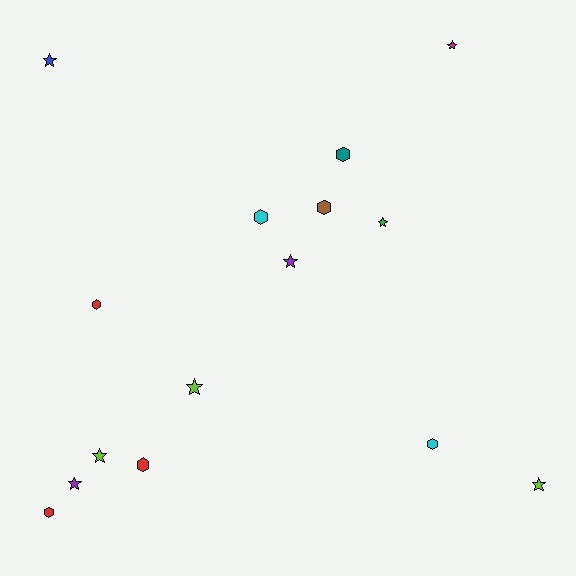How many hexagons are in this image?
There are 7 hexagons.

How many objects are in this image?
There are 15 objects.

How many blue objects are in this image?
There is 1 blue object.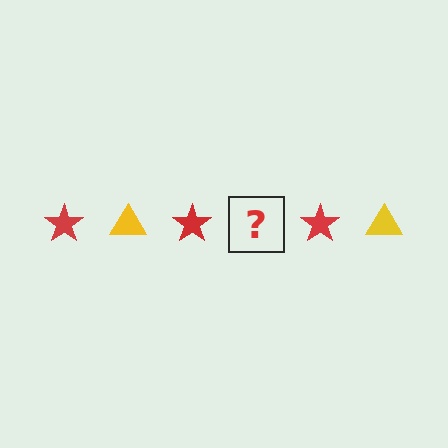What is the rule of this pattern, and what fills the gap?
The rule is that the pattern alternates between red star and yellow triangle. The gap should be filled with a yellow triangle.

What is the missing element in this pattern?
The missing element is a yellow triangle.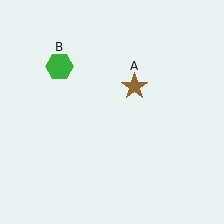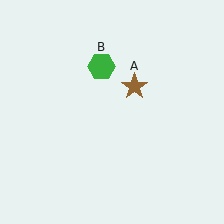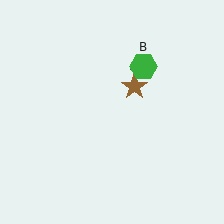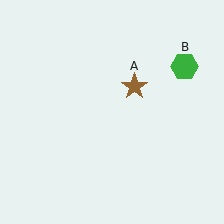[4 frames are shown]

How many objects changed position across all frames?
1 object changed position: green hexagon (object B).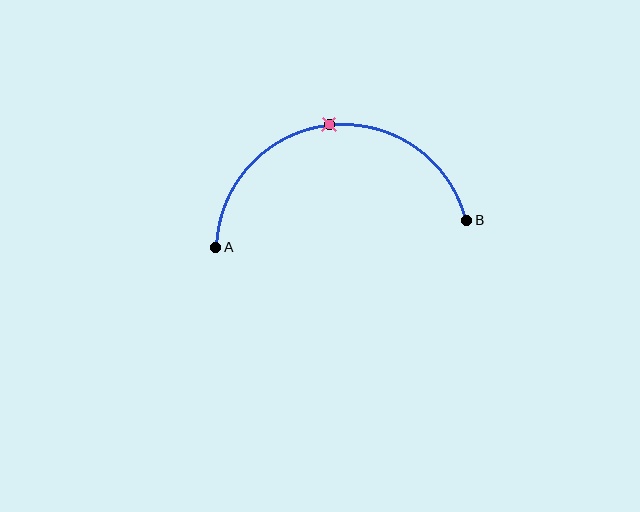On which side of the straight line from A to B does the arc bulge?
The arc bulges above the straight line connecting A and B.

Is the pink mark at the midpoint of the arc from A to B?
Yes. The pink mark lies on the arc at equal arc-length from both A and B — it is the arc midpoint.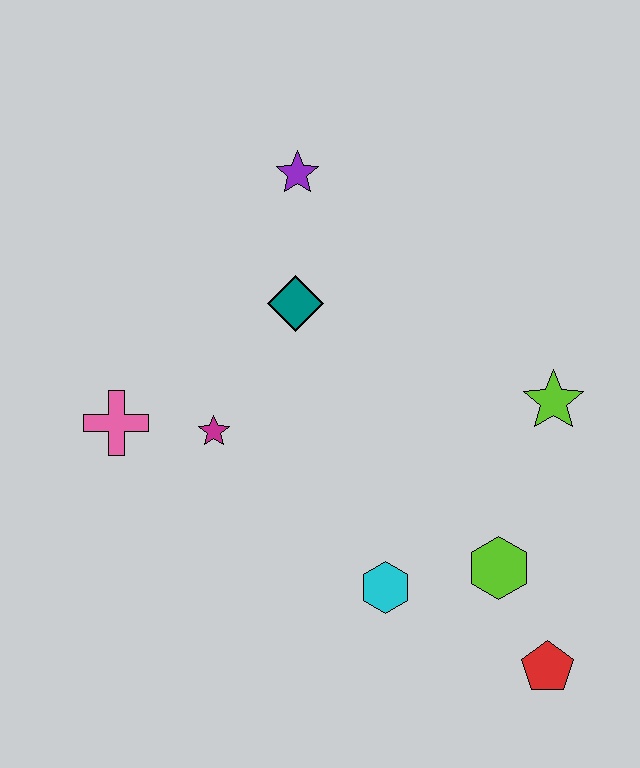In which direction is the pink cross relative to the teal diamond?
The pink cross is to the left of the teal diamond.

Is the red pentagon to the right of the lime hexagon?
Yes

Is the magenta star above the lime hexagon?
Yes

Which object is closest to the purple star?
The teal diamond is closest to the purple star.